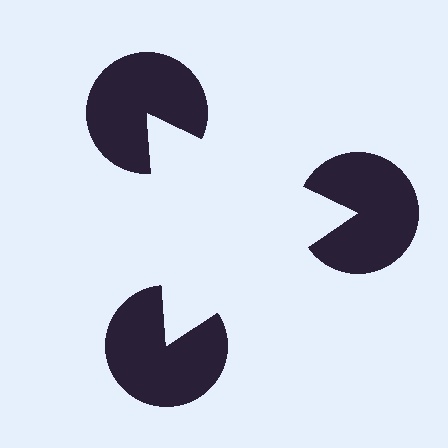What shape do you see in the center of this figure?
An illusory triangle — its edges are inferred from the aligned wedge cuts in the pac-man discs, not physically drawn.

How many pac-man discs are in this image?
There are 3 — one at each vertex of the illusory triangle.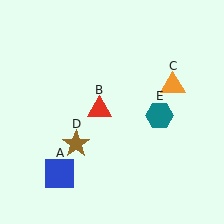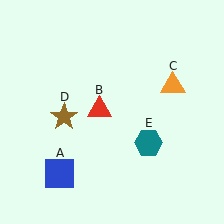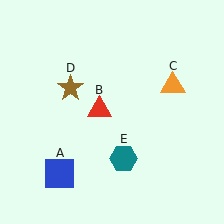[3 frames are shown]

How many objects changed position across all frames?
2 objects changed position: brown star (object D), teal hexagon (object E).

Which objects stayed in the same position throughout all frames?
Blue square (object A) and red triangle (object B) and orange triangle (object C) remained stationary.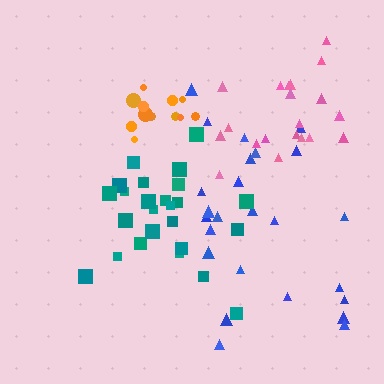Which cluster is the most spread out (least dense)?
Blue.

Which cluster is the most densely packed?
Orange.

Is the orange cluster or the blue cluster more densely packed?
Orange.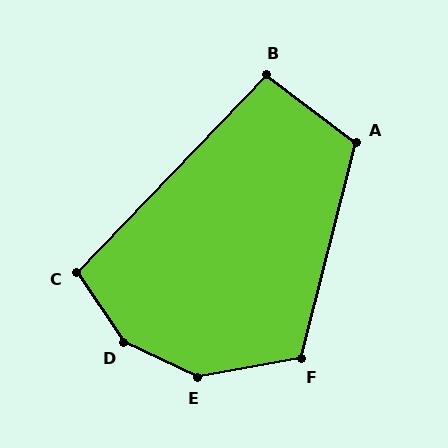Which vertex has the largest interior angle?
D, at approximately 149 degrees.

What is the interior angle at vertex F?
Approximately 114 degrees (obtuse).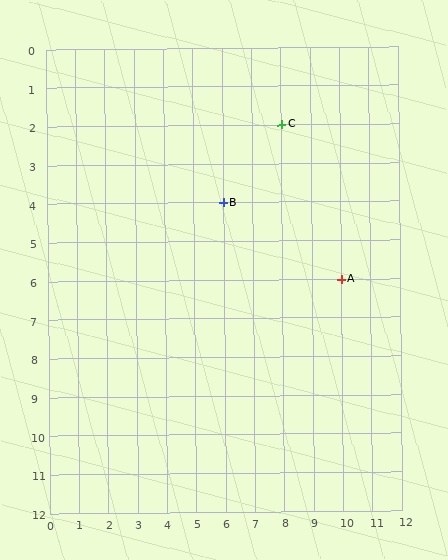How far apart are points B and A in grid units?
Points B and A are 4 columns and 2 rows apart (about 4.5 grid units diagonally).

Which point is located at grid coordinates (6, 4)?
Point B is at (6, 4).